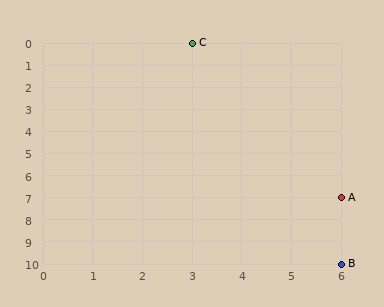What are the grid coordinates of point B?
Point B is at grid coordinates (6, 10).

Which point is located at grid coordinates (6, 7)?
Point A is at (6, 7).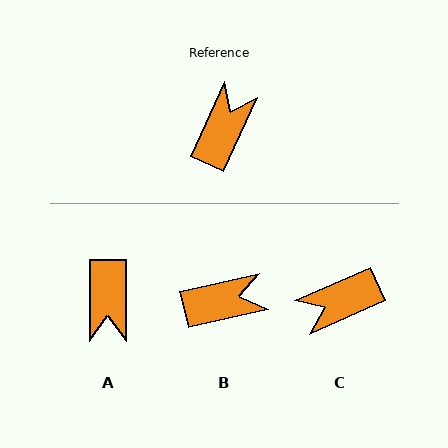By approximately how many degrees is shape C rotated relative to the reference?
Approximately 139 degrees counter-clockwise.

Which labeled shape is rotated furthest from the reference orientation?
A, about 155 degrees away.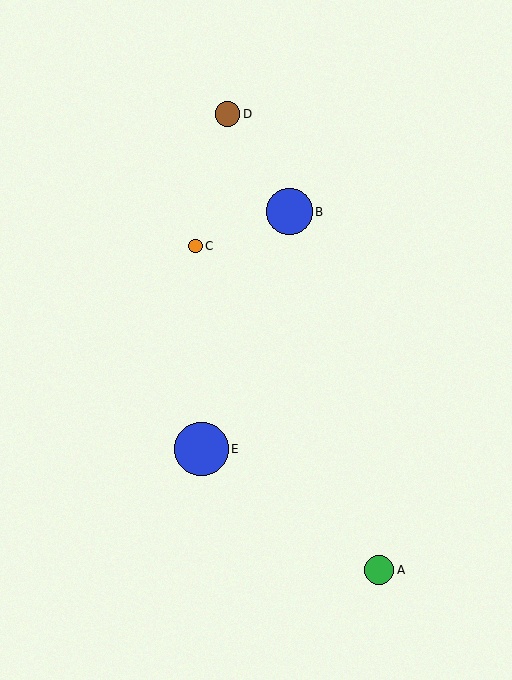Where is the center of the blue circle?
The center of the blue circle is at (289, 212).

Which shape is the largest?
The blue circle (labeled E) is the largest.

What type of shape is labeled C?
Shape C is an orange circle.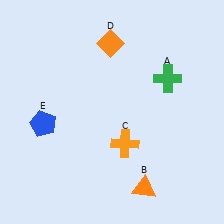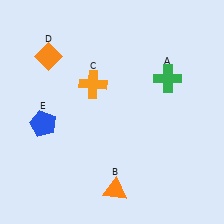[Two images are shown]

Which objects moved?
The objects that moved are: the orange triangle (B), the orange cross (C), the orange diamond (D).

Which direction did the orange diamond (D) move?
The orange diamond (D) moved left.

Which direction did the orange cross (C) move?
The orange cross (C) moved up.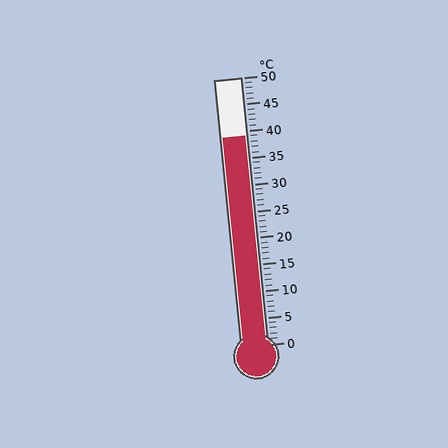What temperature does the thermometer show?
The thermometer shows approximately 39°C.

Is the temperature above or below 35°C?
The temperature is above 35°C.